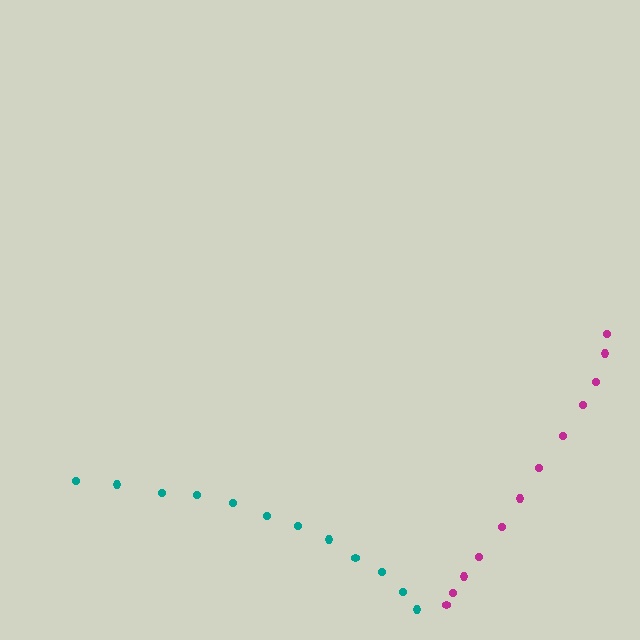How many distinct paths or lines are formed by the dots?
There are 2 distinct paths.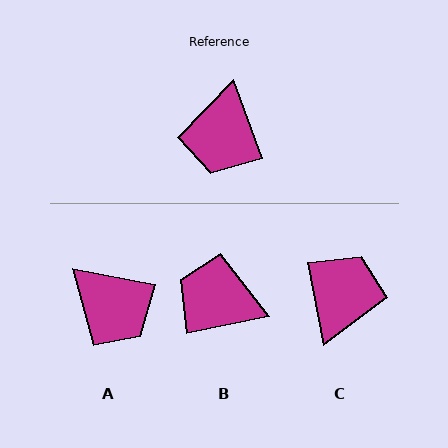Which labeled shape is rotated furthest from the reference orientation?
C, about 171 degrees away.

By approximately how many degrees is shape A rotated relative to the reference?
Approximately 59 degrees counter-clockwise.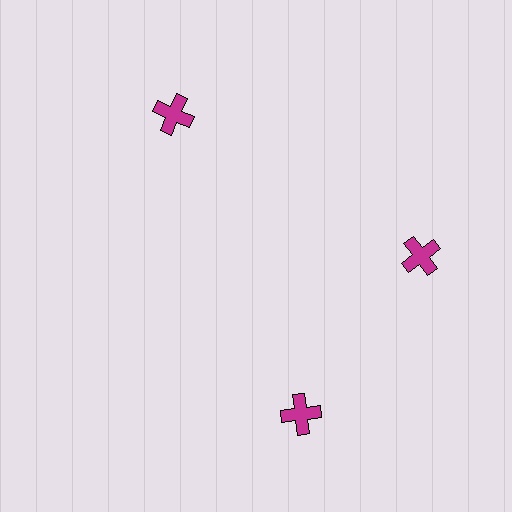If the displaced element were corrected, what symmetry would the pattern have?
It would have 3-fold rotational symmetry — the pattern would map onto itself every 120 degrees.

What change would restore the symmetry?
The symmetry would be restored by rotating it back into even spacing with its neighbors so that all 3 crosses sit at equal angles and equal distance from the center.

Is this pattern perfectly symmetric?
No. The 3 magenta crosses are arranged in a ring, but one element near the 7 o'clock position is rotated out of alignment along the ring, breaking the 3-fold rotational symmetry.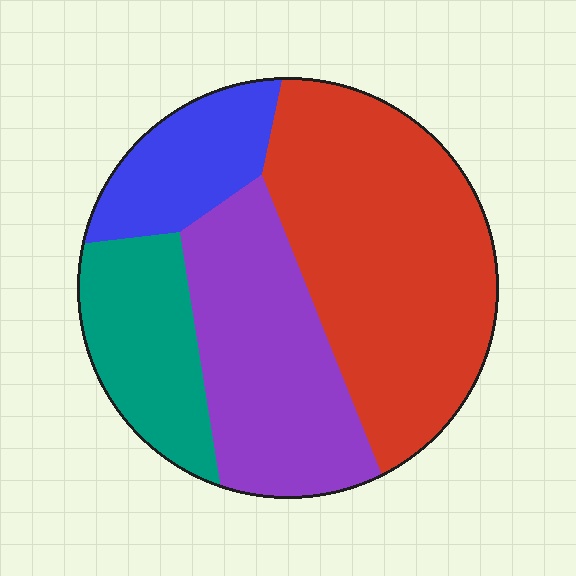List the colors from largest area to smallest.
From largest to smallest: red, purple, teal, blue.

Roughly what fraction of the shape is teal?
Teal takes up about one sixth (1/6) of the shape.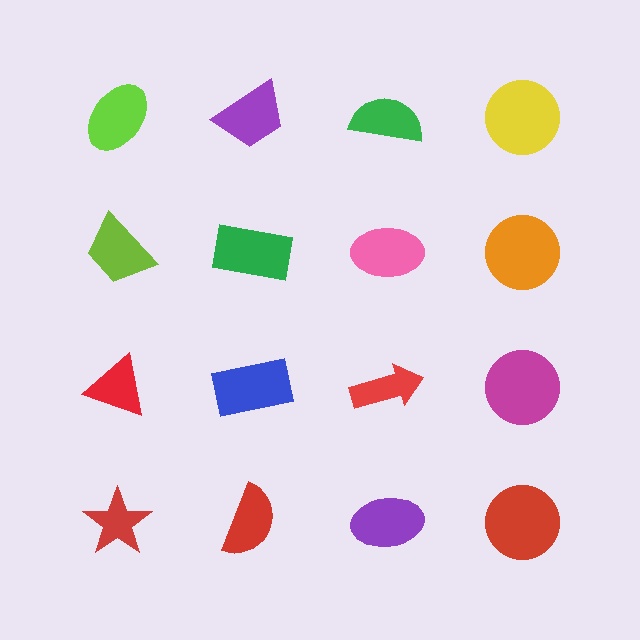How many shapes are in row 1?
4 shapes.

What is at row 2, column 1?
A lime trapezoid.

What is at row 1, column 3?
A green semicircle.